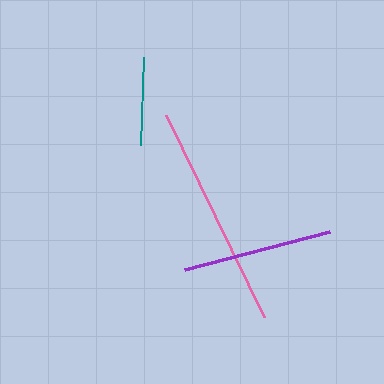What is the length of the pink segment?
The pink segment is approximately 225 pixels long.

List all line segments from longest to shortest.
From longest to shortest: pink, purple, teal.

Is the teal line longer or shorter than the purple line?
The purple line is longer than the teal line.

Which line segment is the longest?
The pink line is the longest at approximately 225 pixels.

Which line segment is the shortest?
The teal line is the shortest at approximately 89 pixels.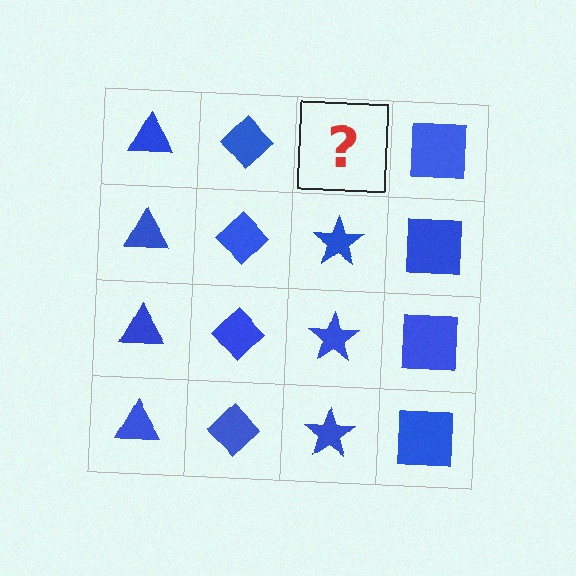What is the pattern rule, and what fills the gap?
The rule is that each column has a consistent shape. The gap should be filled with a blue star.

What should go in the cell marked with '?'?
The missing cell should contain a blue star.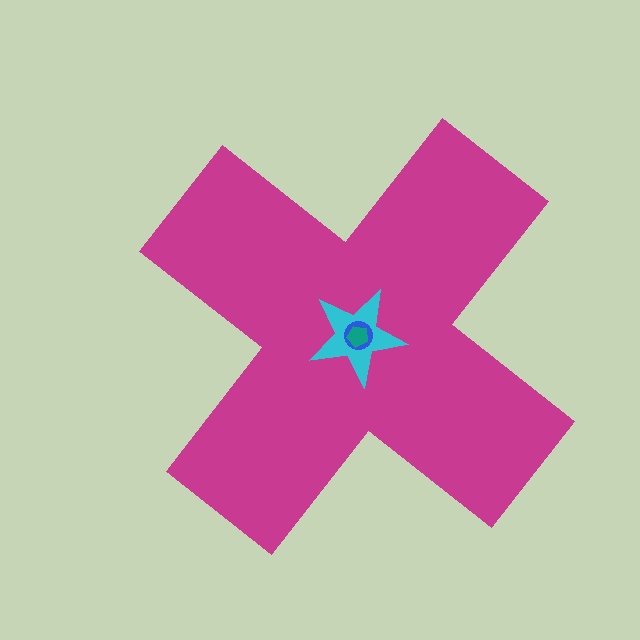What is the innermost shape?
The teal pentagon.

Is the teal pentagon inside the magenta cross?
Yes.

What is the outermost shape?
The magenta cross.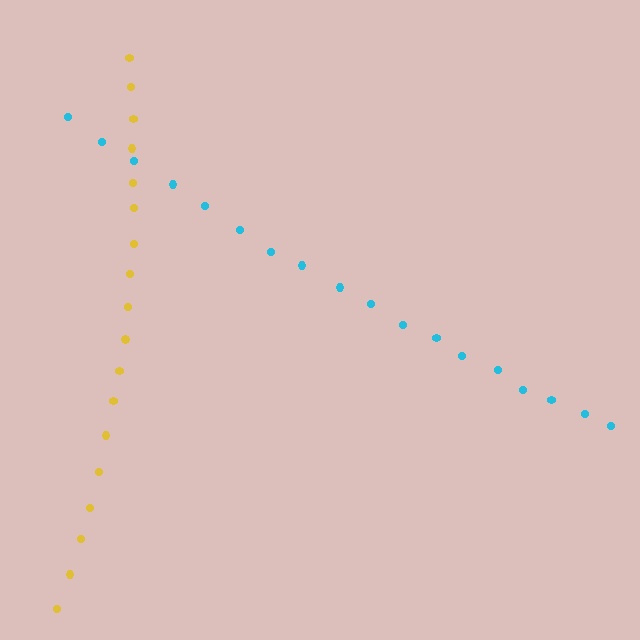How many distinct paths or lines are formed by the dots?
There are 2 distinct paths.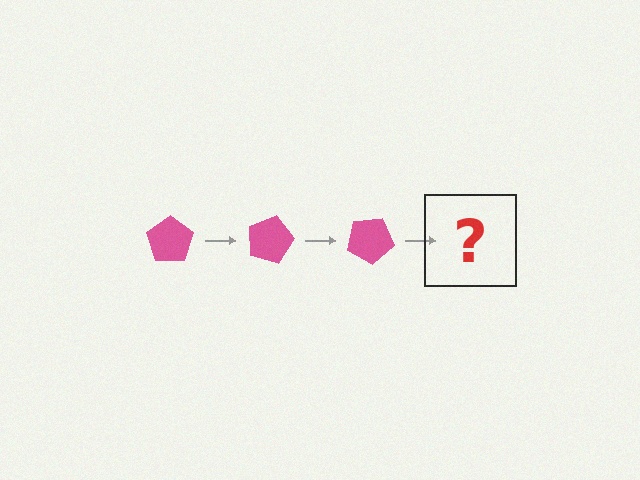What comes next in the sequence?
The next element should be a pink pentagon rotated 45 degrees.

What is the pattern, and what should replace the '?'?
The pattern is that the pentagon rotates 15 degrees each step. The '?' should be a pink pentagon rotated 45 degrees.